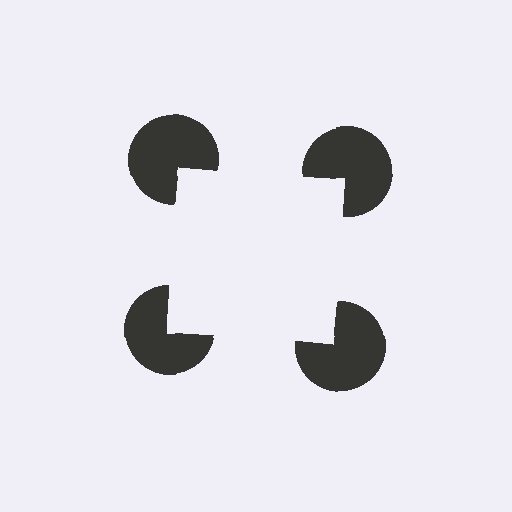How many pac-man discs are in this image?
There are 4 — one at each vertex of the illusory square.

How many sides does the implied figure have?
4 sides.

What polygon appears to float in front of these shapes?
An illusory square — its edges are inferred from the aligned wedge cuts in the pac-man discs, not physically drawn.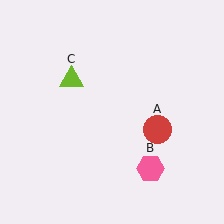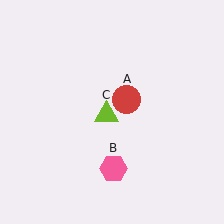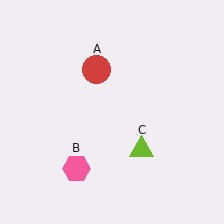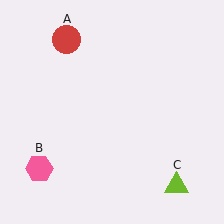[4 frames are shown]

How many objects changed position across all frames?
3 objects changed position: red circle (object A), pink hexagon (object B), lime triangle (object C).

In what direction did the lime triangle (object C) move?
The lime triangle (object C) moved down and to the right.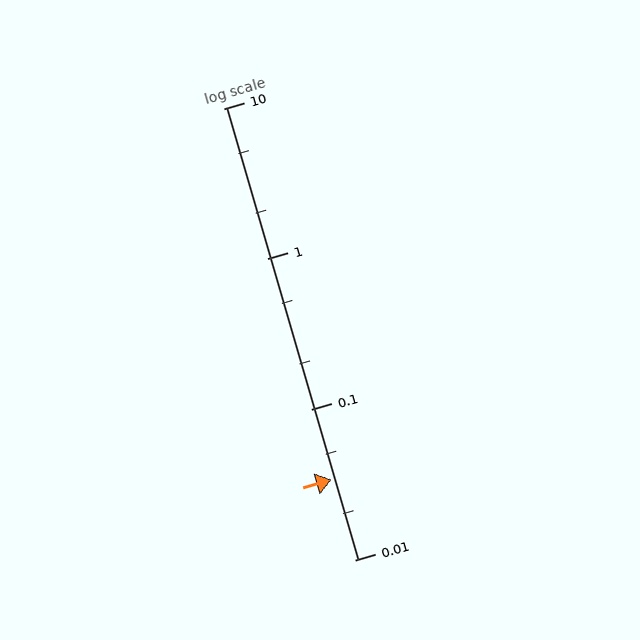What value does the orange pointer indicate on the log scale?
The pointer indicates approximately 0.034.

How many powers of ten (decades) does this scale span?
The scale spans 3 decades, from 0.01 to 10.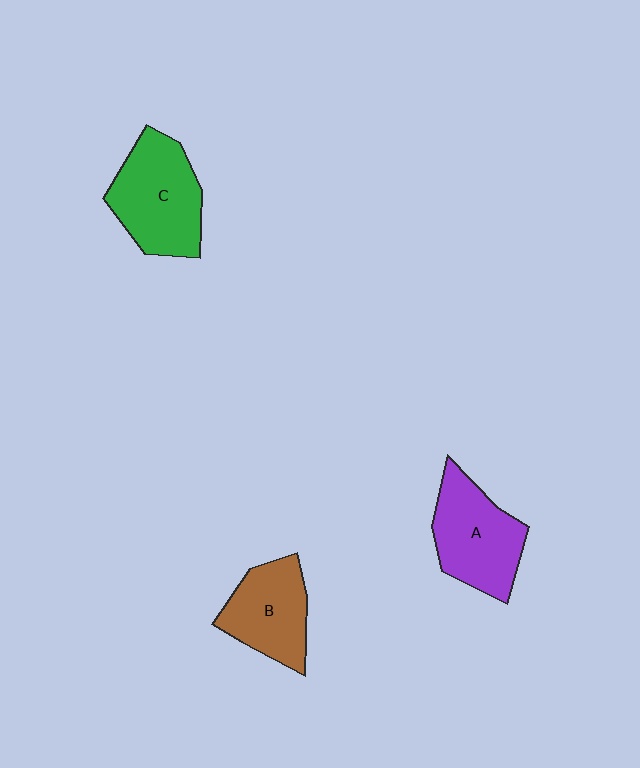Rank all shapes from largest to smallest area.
From largest to smallest: C (green), A (purple), B (brown).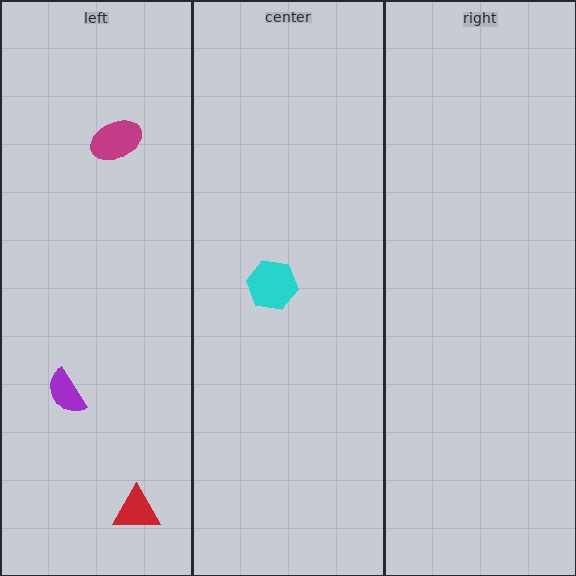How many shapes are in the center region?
1.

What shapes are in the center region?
The cyan hexagon.